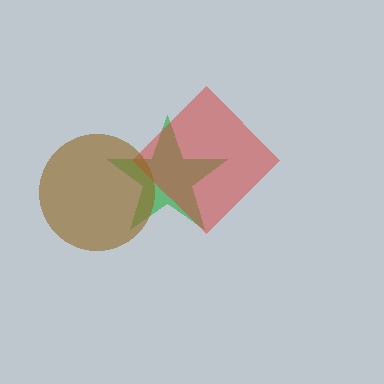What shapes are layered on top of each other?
The layered shapes are: a green star, a red diamond, a brown circle.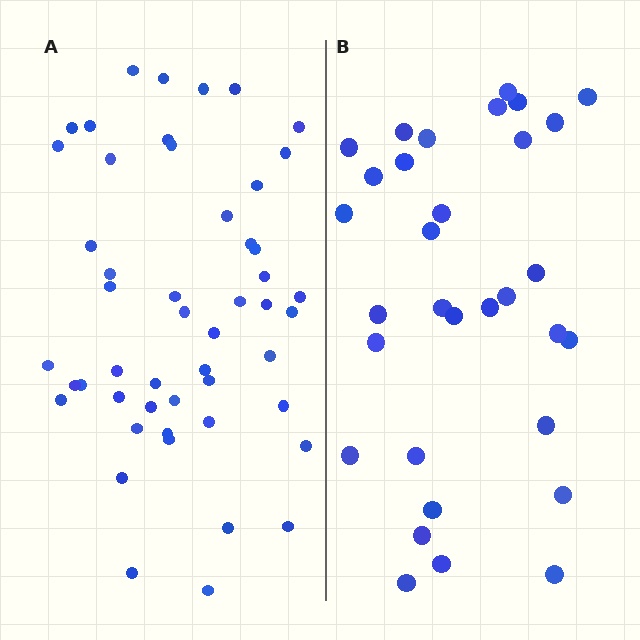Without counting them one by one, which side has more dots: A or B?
Region A (the left region) has more dots.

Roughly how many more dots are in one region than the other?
Region A has approximately 20 more dots than region B.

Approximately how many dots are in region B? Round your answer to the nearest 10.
About 30 dots. (The exact count is 32, which rounds to 30.)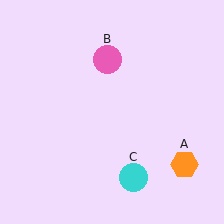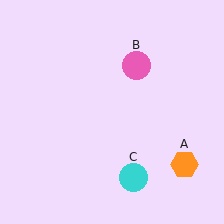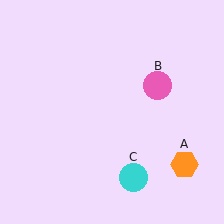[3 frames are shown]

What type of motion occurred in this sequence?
The pink circle (object B) rotated clockwise around the center of the scene.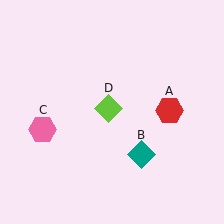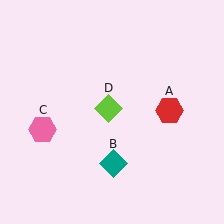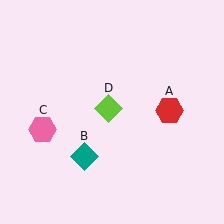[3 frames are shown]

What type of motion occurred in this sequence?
The teal diamond (object B) rotated clockwise around the center of the scene.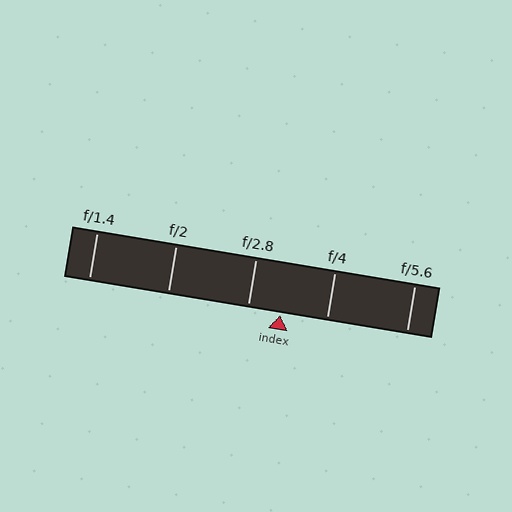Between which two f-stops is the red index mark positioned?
The index mark is between f/2.8 and f/4.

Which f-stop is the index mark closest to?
The index mark is closest to f/2.8.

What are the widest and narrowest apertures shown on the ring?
The widest aperture shown is f/1.4 and the narrowest is f/5.6.